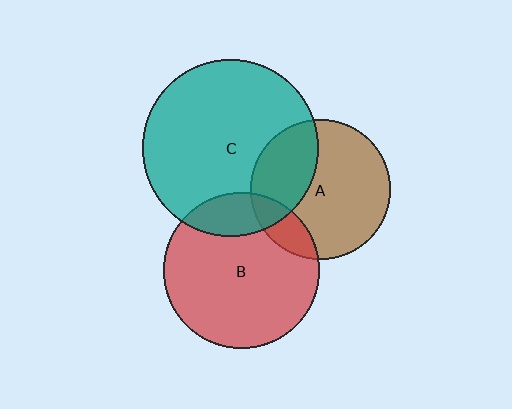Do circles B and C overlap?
Yes.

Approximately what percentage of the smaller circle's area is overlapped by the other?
Approximately 15%.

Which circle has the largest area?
Circle C (teal).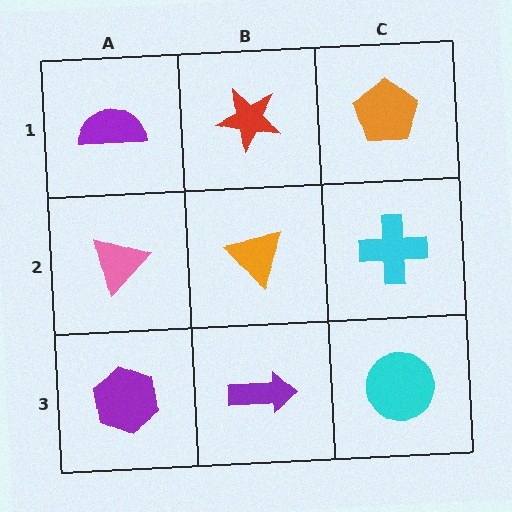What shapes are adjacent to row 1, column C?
A cyan cross (row 2, column C), a red star (row 1, column B).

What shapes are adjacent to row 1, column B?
An orange triangle (row 2, column B), a purple semicircle (row 1, column A), an orange pentagon (row 1, column C).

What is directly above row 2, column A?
A purple semicircle.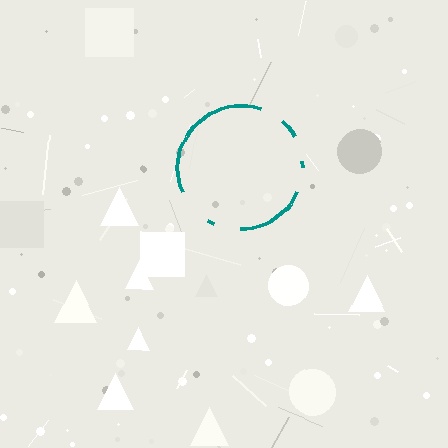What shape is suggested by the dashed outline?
The dashed outline suggests a circle.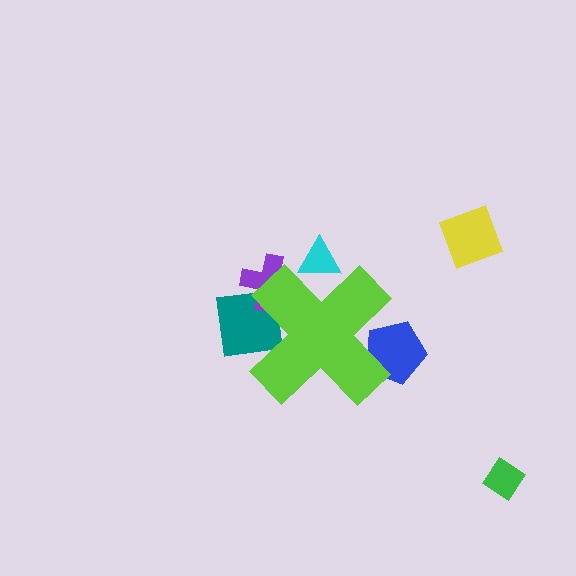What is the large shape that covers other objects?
A lime cross.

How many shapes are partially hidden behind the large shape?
4 shapes are partially hidden.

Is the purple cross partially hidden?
Yes, the purple cross is partially hidden behind the lime cross.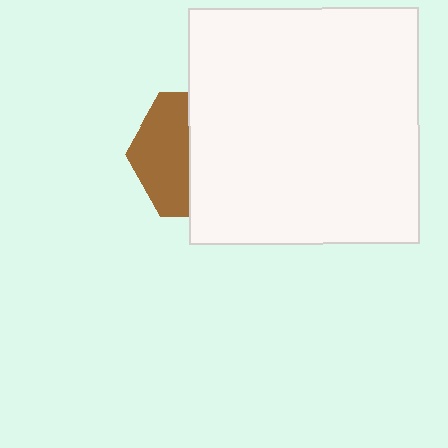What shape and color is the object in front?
The object in front is a white rectangle.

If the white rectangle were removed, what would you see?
You would see the complete brown hexagon.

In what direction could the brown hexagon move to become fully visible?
The brown hexagon could move left. That would shift it out from behind the white rectangle entirely.